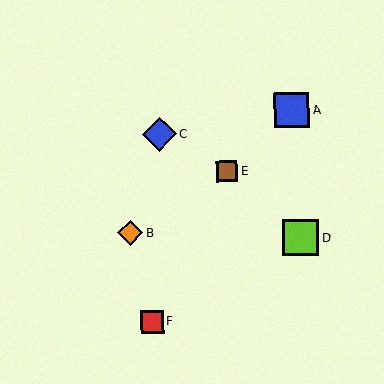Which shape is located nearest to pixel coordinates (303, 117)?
The blue square (labeled A) at (292, 110) is nearest to that location.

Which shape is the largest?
The lime square (labeled D) is the largest.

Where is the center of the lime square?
The center of the lime square is at (300, 238).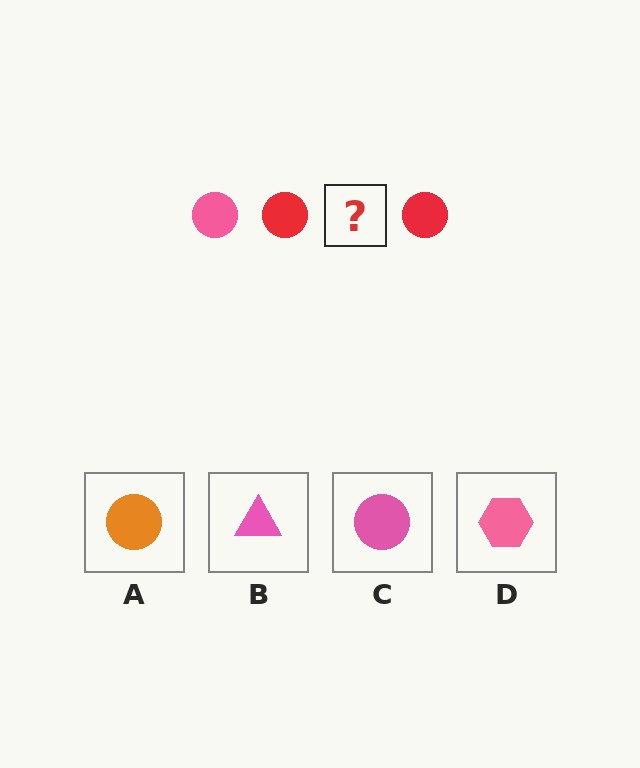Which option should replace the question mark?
Option C.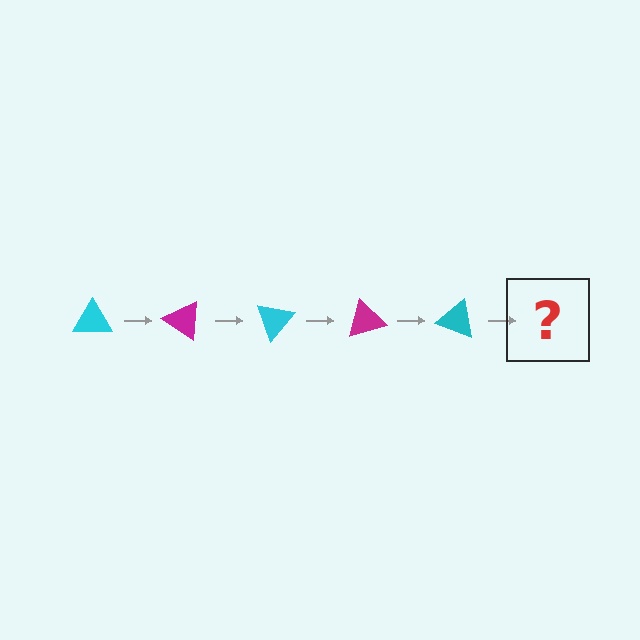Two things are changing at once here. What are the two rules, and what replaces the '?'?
The two rules are that it rotates 35 degrees each step and the color cycles through cyan and magenta. The '?' should be a magenta triangle, rotated 175 degrees from the start.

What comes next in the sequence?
The next element should be a magenta triangle, rotated 175 degrees from the start.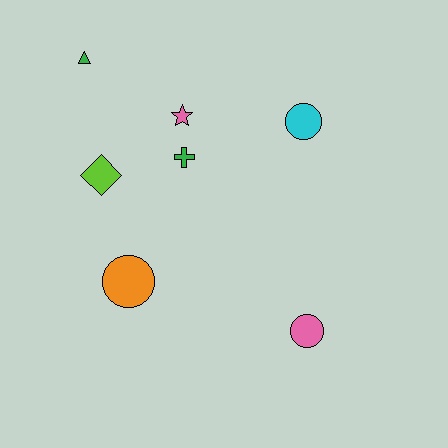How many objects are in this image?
There are 7 objects.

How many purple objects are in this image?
There are no purple objects.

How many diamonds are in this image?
There is 1 diamond.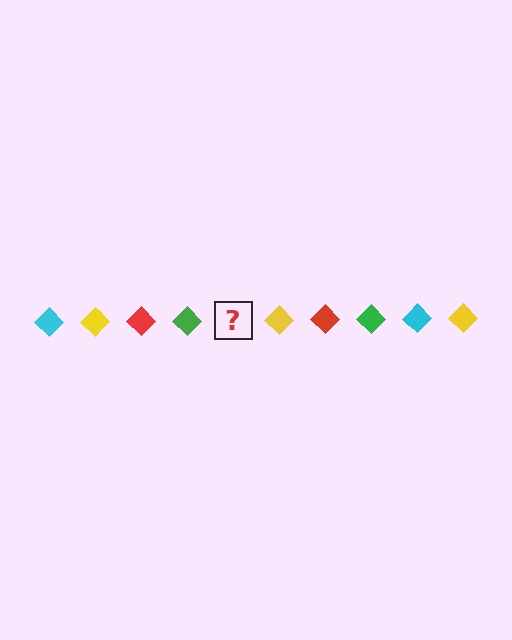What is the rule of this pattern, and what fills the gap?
The rule is that the pattern cycles through cyan, yellow, red, green diamonds. The gap should be filled with a cyan diamond.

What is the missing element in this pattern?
The missing element is a cyan diamond.